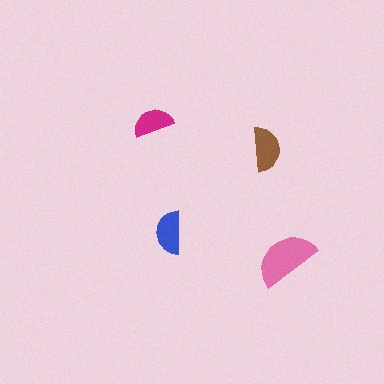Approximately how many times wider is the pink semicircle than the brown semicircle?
About 1.5 times wider.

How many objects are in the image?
There are 4 objects in the image.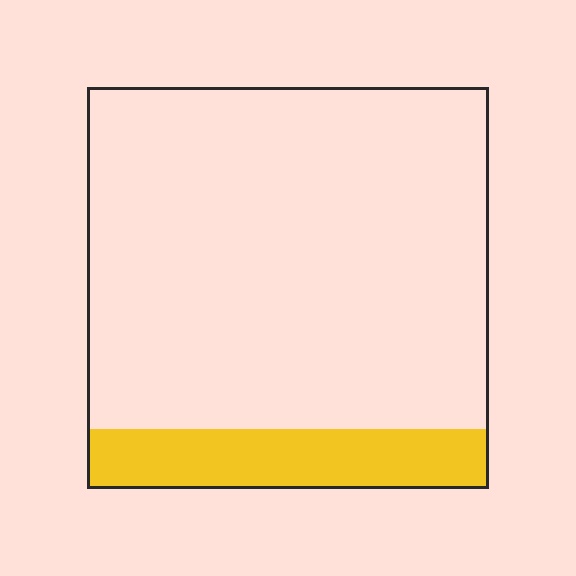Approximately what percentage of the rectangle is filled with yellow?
Approximately 15%.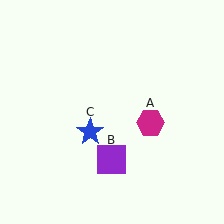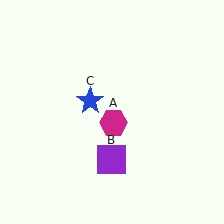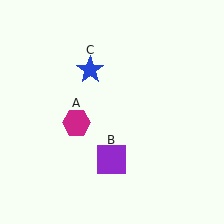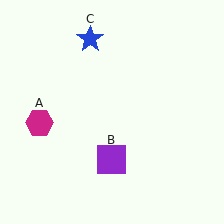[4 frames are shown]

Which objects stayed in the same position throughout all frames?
Purple square (object B) remained stationary.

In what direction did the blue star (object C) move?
The blue star (object C) moved up.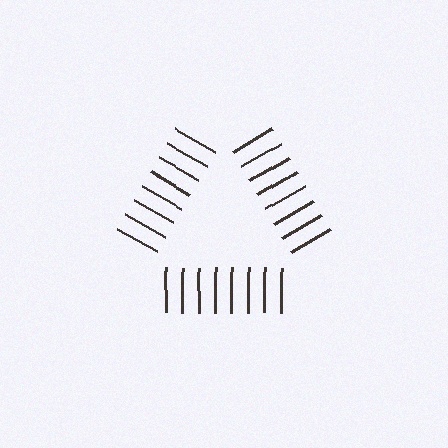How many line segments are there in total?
24 — 8 along each of the 3 edges.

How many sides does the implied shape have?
3 sides — the line-ends trace a triangle.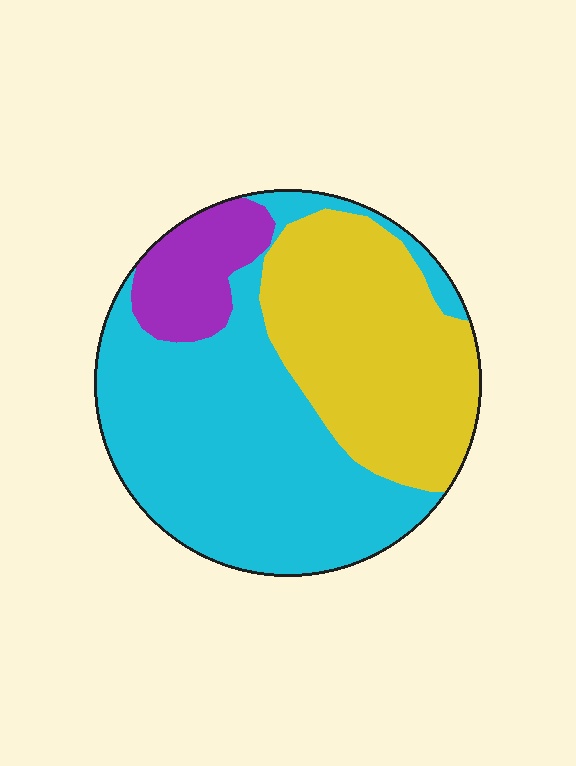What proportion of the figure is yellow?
Yellow covers 36% of the figure.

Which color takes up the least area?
Purple, at roughly 10%.